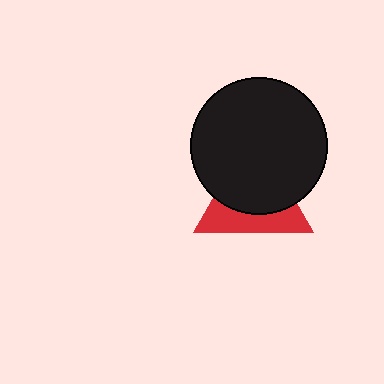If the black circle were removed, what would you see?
You would see the complete red triangle.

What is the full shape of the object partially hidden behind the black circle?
The partially hidden object is a red triangle.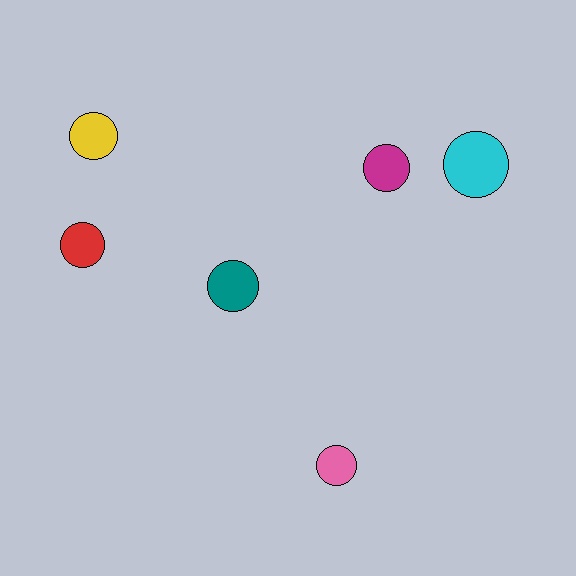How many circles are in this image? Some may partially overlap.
There are 6 circles.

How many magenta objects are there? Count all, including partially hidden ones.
There is 1 magenta object.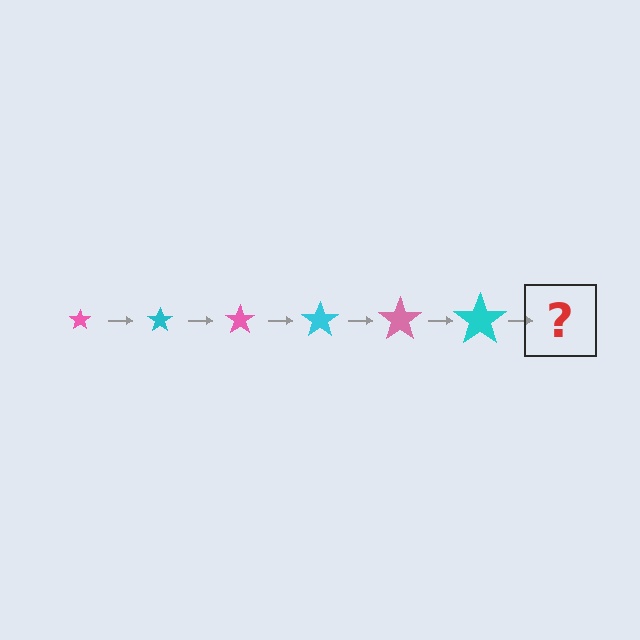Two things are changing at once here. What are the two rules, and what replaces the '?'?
The two rules are that the star grows larger each step and the color cycles through pink and cyan. The '?' should be a pink star, larger than the previous one.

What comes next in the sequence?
The next element should be a pink star, larger than the previous one.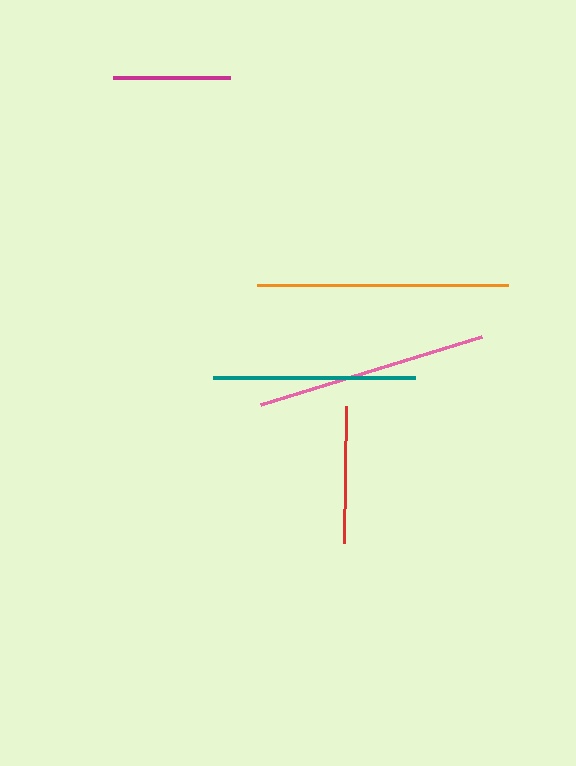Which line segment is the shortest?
The magenta line is the shortest at approximately 117 pixels.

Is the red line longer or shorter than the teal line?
The teal line is longer than the red line.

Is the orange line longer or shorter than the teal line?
The orange line is longer than the teal line.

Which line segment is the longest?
The orange line is the longest at approximately 251 pixels.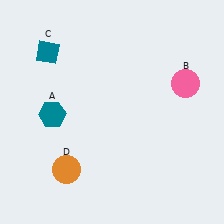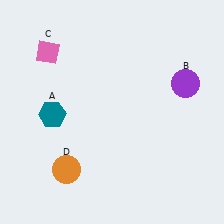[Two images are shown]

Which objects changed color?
B changed from pink to purple. C changed from teal to pink.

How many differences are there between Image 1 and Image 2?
There are 2 differences between the two images.